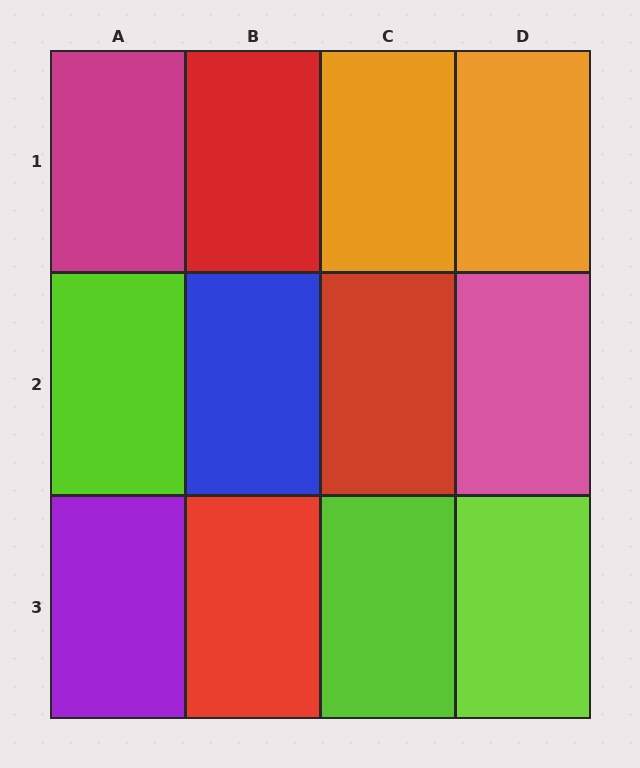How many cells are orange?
2 cells are orange.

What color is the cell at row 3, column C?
Lime.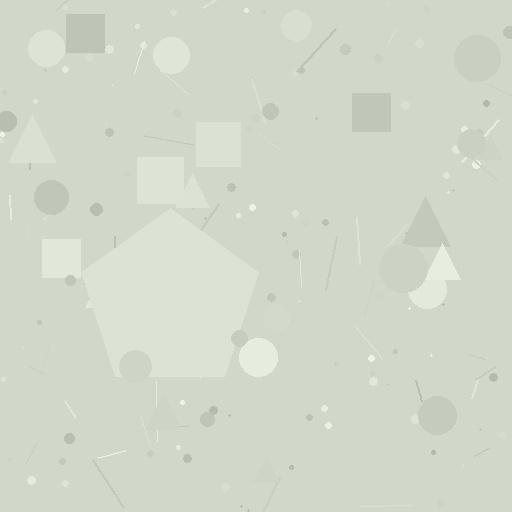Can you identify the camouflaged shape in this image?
The camouflaged shape is a pentagon.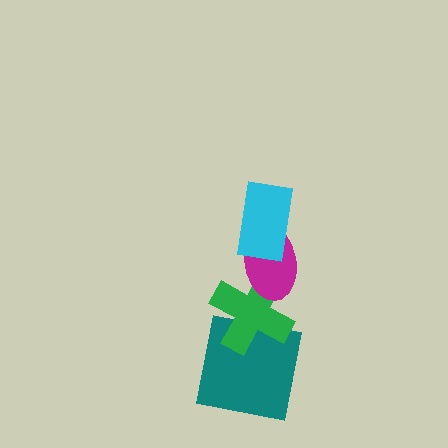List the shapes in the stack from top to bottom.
From top to bottom: the cyan rectangle, the magenta ellipse, the green cross, the teal square.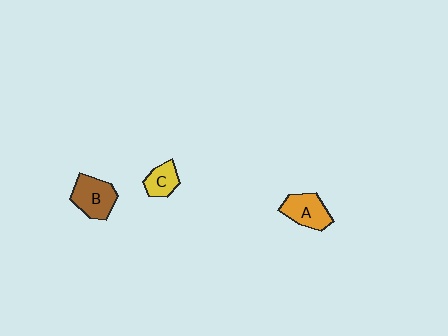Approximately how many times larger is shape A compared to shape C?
Approximately 1.5 times.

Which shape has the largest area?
Shape B (brown).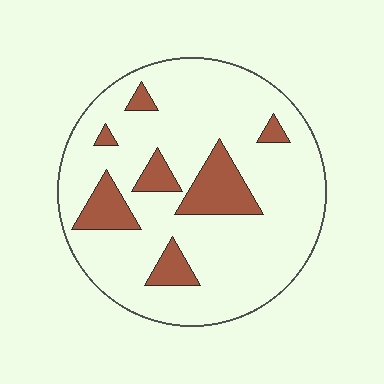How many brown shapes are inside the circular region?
7.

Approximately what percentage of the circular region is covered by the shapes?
Approximately 15%.